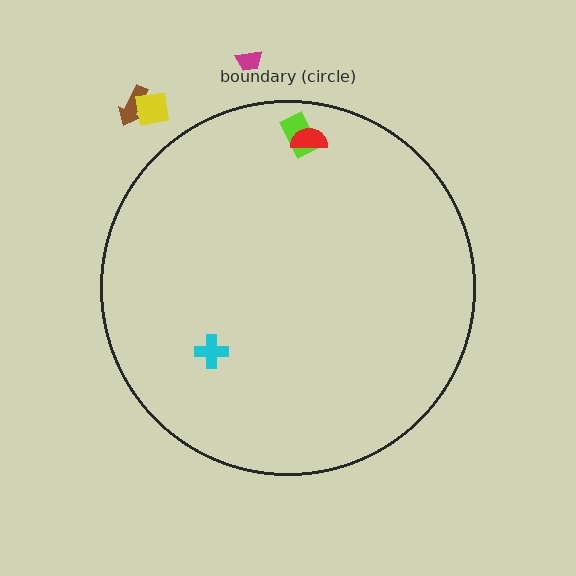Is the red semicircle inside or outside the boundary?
Inside.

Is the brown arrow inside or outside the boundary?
Outside.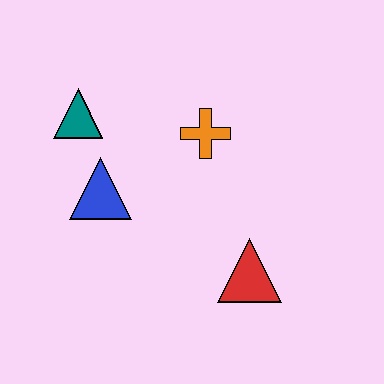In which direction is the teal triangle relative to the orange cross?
The teal triangle is to the left of the orange cross.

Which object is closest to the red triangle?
The orange cross is closest to the red triangle.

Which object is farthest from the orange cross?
The red triangle is farthest from the orange cross.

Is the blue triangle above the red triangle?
Yes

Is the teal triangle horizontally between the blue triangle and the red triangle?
No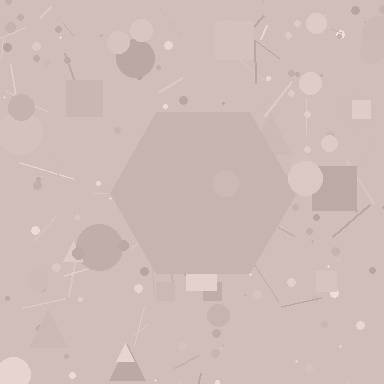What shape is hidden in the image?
A hexagon is hidden in the image.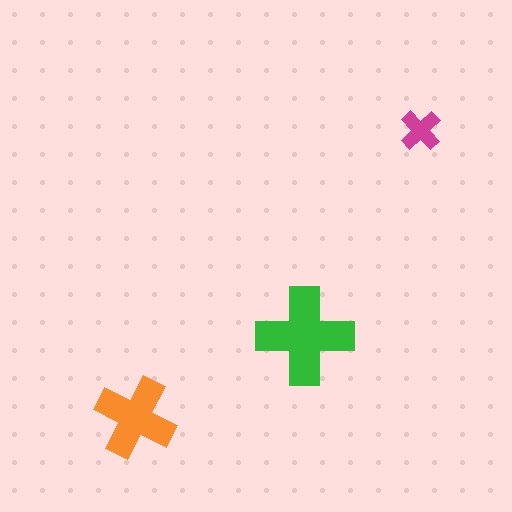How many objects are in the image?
There are 3 objects in the image.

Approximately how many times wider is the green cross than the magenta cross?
About 2.5 times wider.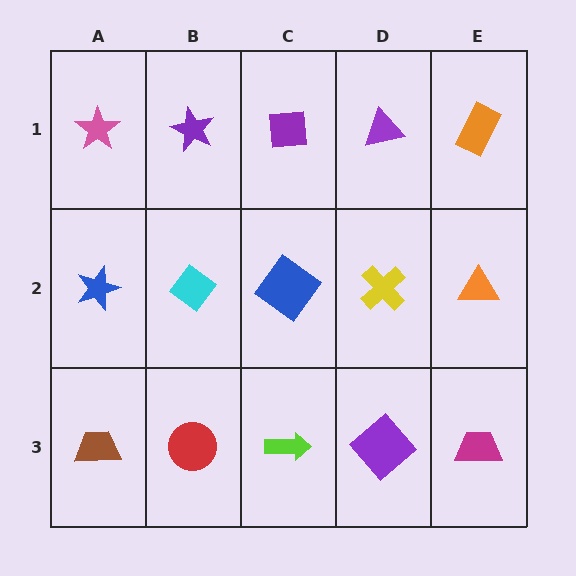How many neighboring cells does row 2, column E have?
3.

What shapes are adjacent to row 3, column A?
A blue star (row 2, column A), a red circle (row 3, column B).